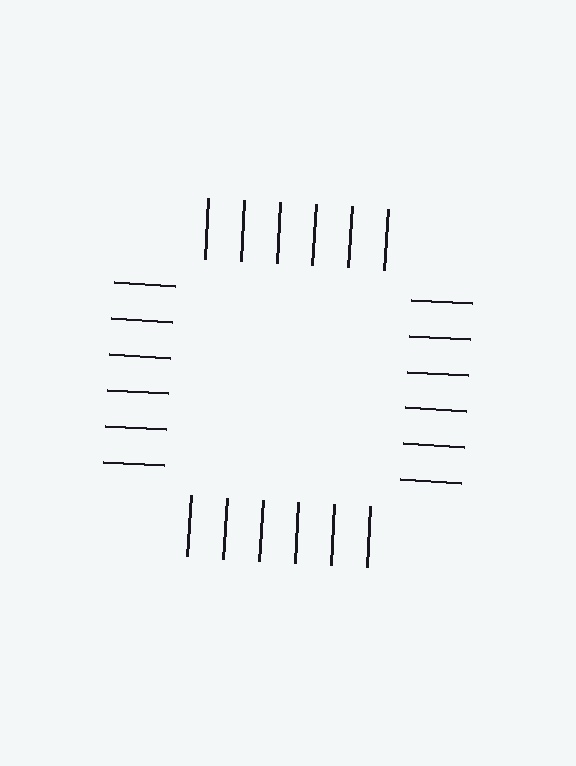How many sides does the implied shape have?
4 sides — the line-ends trace a square.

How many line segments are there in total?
24 — 6 along each of the 4 edges.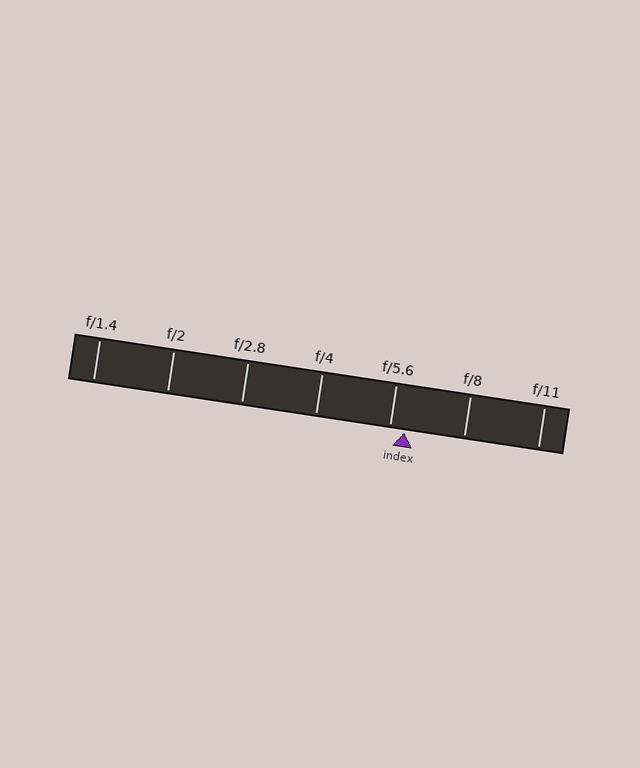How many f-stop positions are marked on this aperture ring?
There are 7 f-stop positions marked.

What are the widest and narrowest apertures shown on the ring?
The widest aperture shown is f/1.4 and the narrowest is f/11.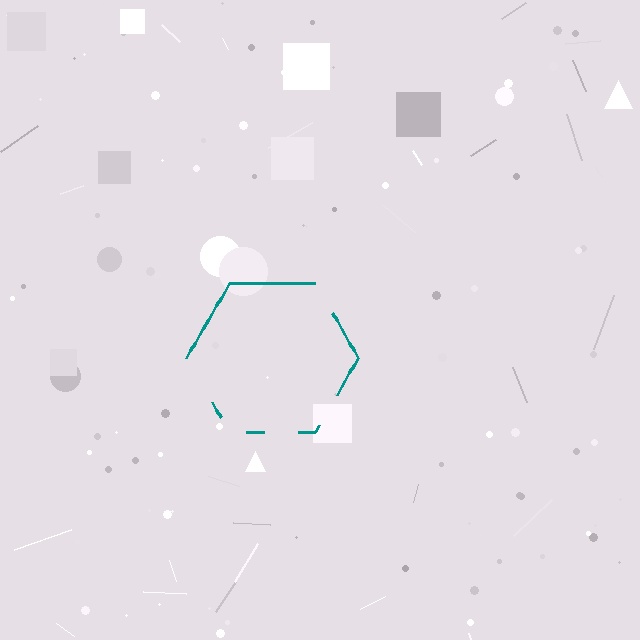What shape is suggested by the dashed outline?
The dashed outline suggests a hexagon.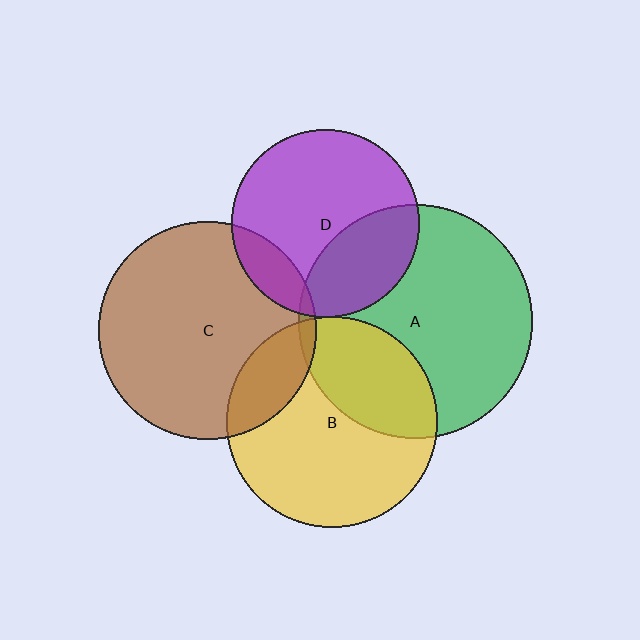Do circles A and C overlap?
Yes.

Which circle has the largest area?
Circle A (green).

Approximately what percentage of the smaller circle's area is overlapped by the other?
Approximately 5%.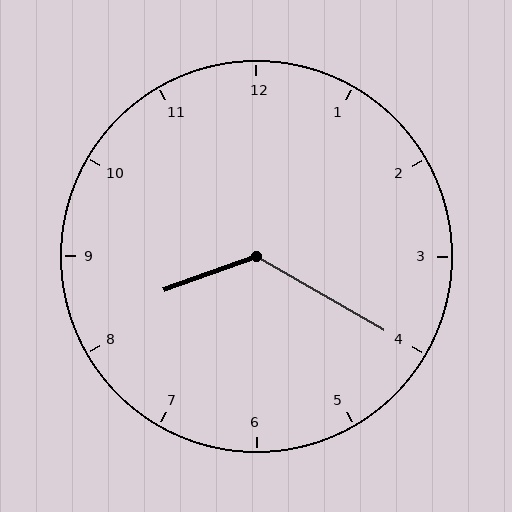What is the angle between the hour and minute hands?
Approximately 130 degrees.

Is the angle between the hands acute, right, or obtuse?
It is obtuse.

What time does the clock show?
8:20.